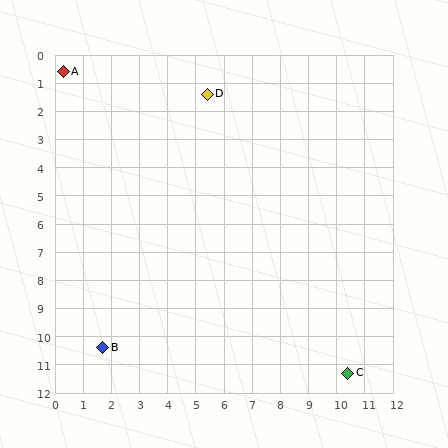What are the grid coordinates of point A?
Point A is at approximately (0.3, 0.6).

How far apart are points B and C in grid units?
Points B and C are about 8.7 grid units apart.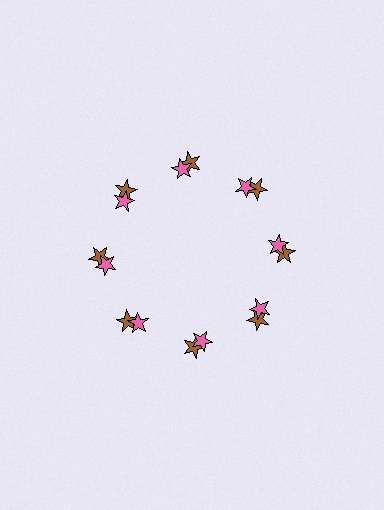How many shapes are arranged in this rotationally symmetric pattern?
There are 16 shapes, arranged in 8 groups of 2.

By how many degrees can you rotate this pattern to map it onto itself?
The pattern maps onto itself every 45 degrees of rotation.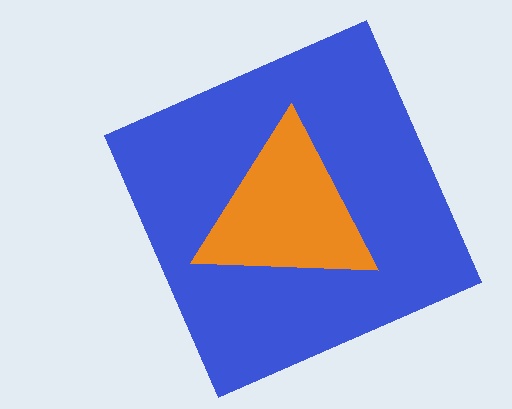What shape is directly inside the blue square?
The orange triangle.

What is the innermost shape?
The orange triangle.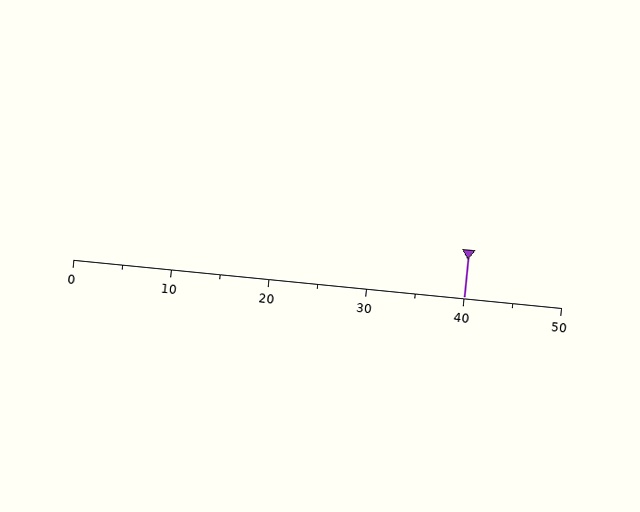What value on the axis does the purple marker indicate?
The marker indicates approximately 40.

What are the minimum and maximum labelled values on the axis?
The axis runs from 0 to 50.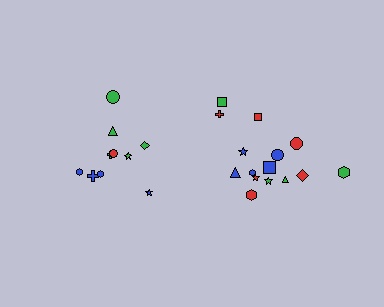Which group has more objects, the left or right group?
The right group.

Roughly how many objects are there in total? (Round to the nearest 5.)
Roughly 25 objects in total.